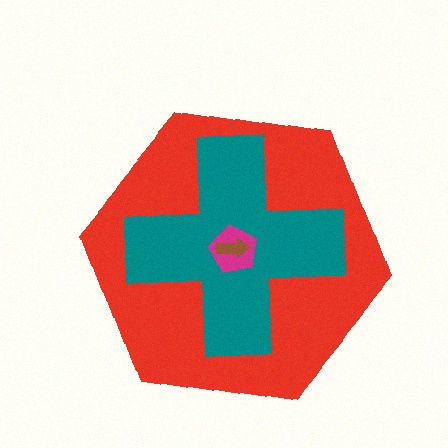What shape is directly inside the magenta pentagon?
The brown arrow.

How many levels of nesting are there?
4.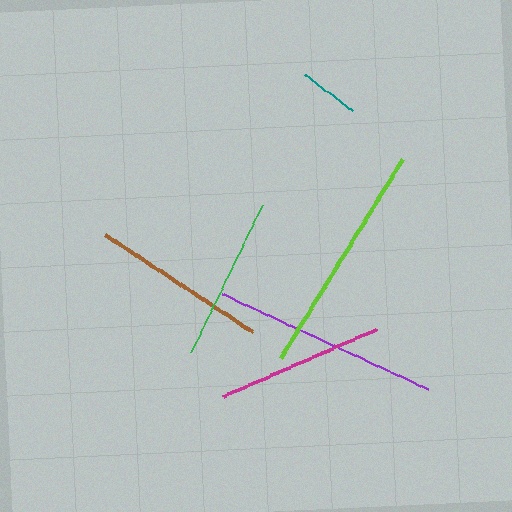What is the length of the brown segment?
The brown segment is approximately 177 pixels long.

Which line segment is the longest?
The lime line is the longest at approximately 233 pixels.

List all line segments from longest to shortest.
From longest to shortest: lime, purple, brown, magenta, green, teal.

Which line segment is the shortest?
The teal line is the shortest at approximately 61 pixels.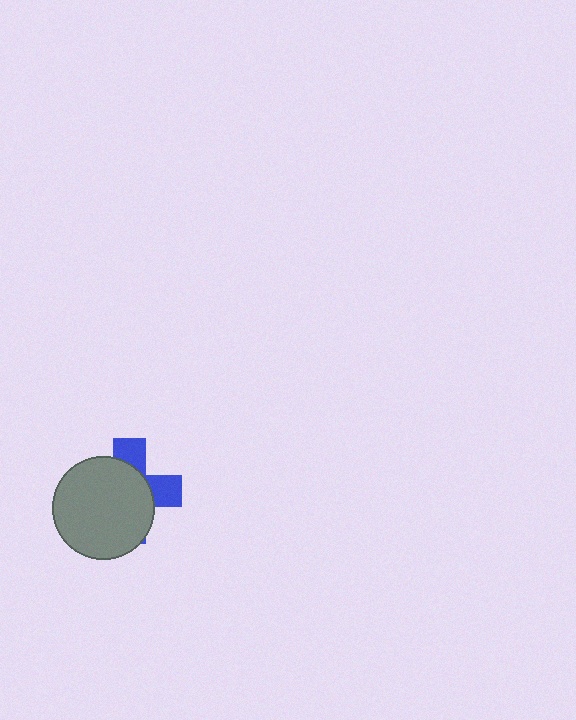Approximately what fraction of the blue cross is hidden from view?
Roughly 68% of the blue cross is hidden behind the gray circle.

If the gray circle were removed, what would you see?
You would see the complete blue cross.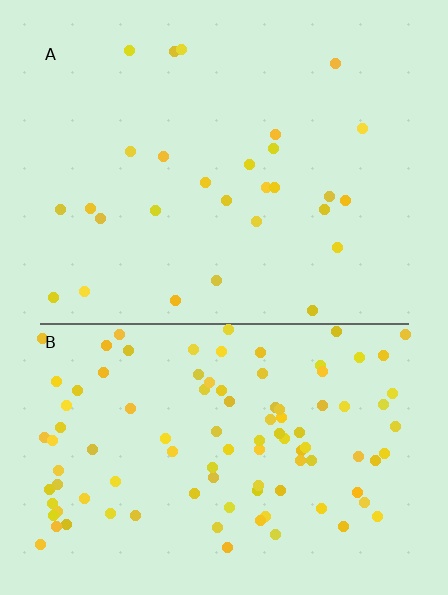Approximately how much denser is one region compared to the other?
Approximately 3.7× — region B over region A.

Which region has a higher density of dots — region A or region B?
B (the bottom).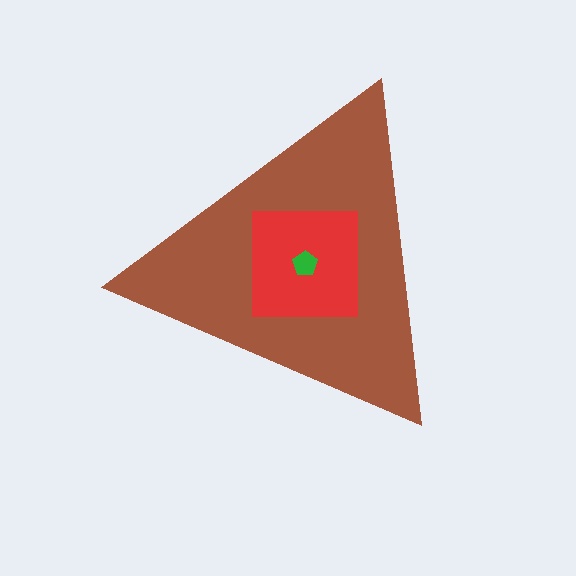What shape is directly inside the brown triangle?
The red square.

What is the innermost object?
The green pentagon.